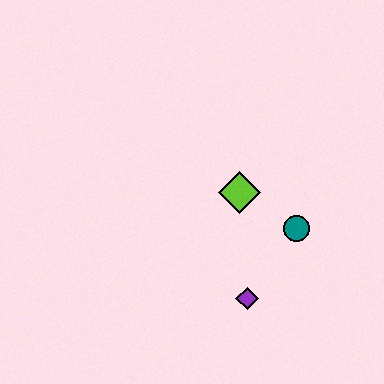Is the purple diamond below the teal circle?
Yes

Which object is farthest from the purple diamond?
The lime diamond is farthest from the purple diamond.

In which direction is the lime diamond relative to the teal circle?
The lime diamond is to the left of the teal circle.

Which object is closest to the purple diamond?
The teal circle is closest to the purple diamond.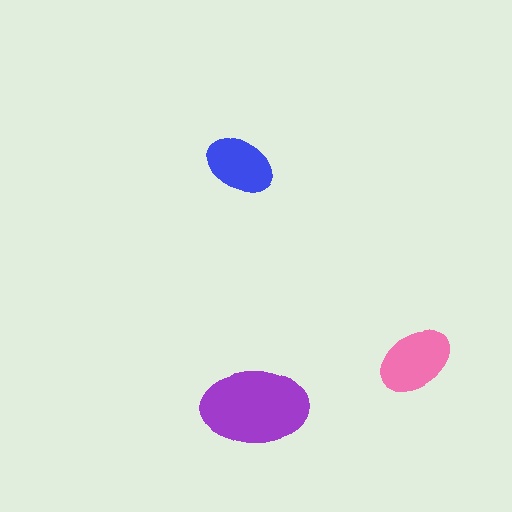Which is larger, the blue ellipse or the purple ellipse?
The purple one.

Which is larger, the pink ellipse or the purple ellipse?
The purple one.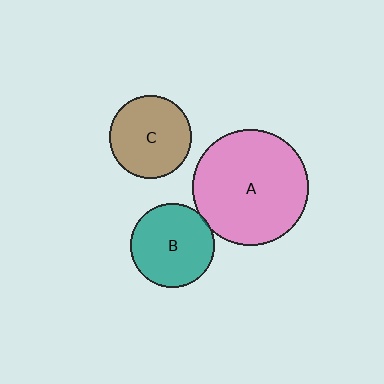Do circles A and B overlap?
Yes.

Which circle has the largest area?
Circle A (pink).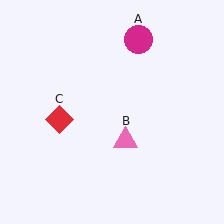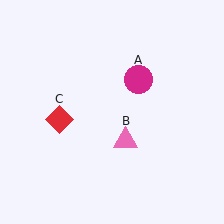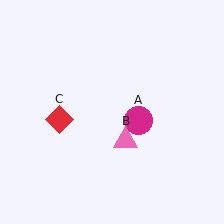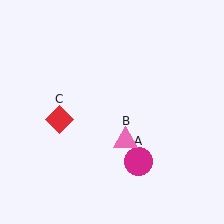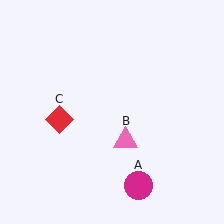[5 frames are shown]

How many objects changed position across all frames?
1 object changed position: magenta circle (object A).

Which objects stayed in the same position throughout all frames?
Pink triangle (object B) and red diamond (object C) remained stationary.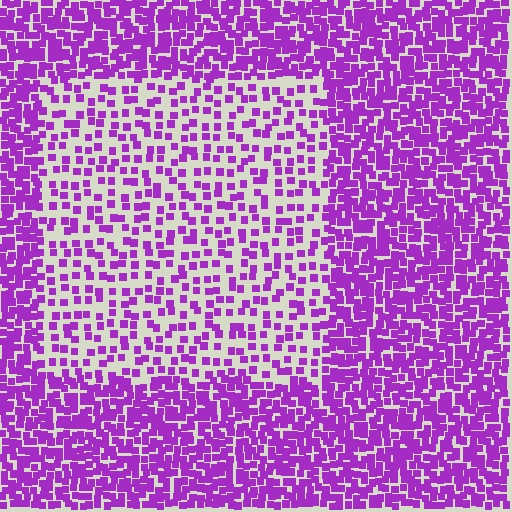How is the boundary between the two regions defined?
The boundary is defined by a change in element density (approximately 2.3x ratio). All elements are the same color, size, and shape.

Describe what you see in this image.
The image contains small purple elements arranged at two different densities. A rectangle-shaped region is visible where the elements are less densely packed than the surrounding area.